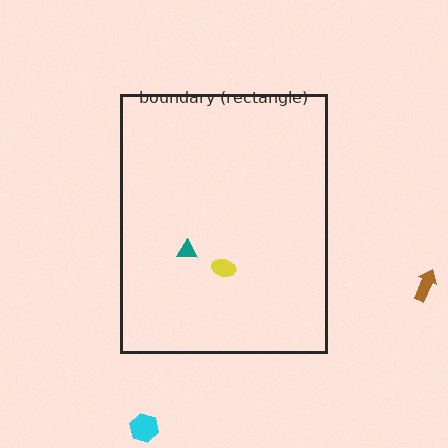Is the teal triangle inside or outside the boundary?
Inside.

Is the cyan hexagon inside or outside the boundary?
Outside.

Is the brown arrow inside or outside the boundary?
Outside.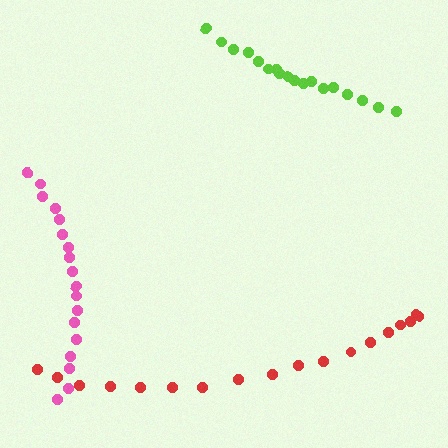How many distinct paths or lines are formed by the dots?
There are 3 distinct paths.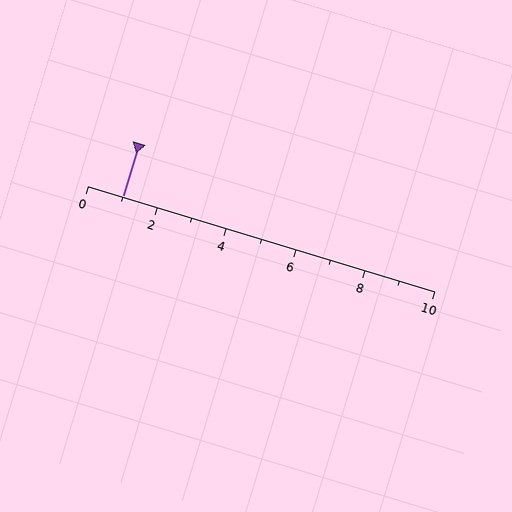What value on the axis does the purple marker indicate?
The marker indicates approximately 1.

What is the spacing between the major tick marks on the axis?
The major ticks are spaced 2 apart.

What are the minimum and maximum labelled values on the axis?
The axis runs from 0 to 10.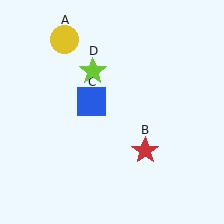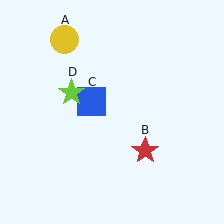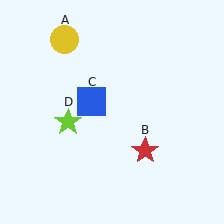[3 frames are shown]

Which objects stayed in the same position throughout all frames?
Yellow circle (object A) and red star (object B) and blue square (object C) remained stationary.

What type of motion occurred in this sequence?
The lime star (object D) rotated counterclockwise around the center of the scene.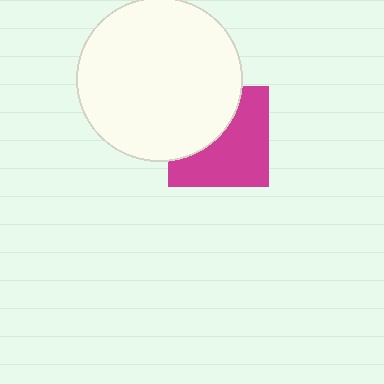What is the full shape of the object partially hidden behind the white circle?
The partially hidden object is a magenta square.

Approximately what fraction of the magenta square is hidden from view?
Roughly 41% of the magenta square is hidden behind the white circle.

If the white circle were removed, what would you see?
You would see the complete magenta square.